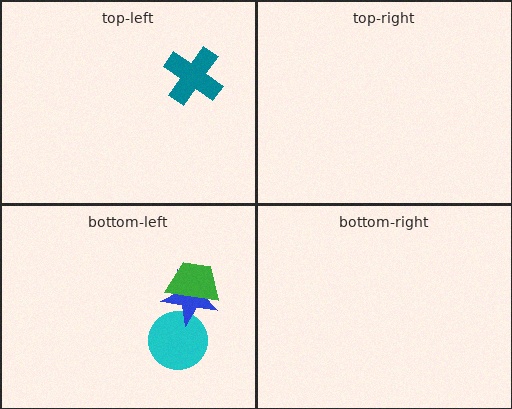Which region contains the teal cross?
The top-left region.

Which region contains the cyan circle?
The bottom-left region.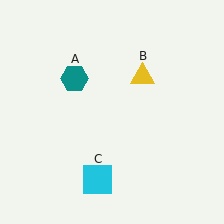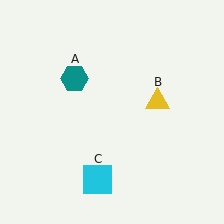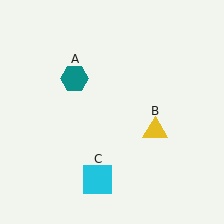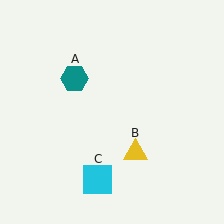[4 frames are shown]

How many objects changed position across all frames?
1 object changed position: yellow triangle (object B).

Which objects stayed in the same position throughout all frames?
Teal hexagon (object A) and cyan square (object C) remained stationary.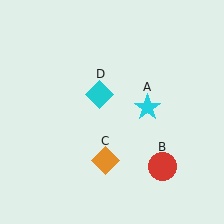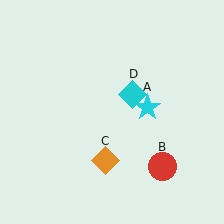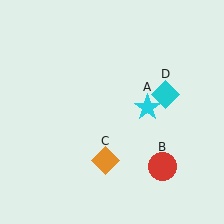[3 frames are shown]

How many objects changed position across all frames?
1 object changed position: cyan diamond (object D).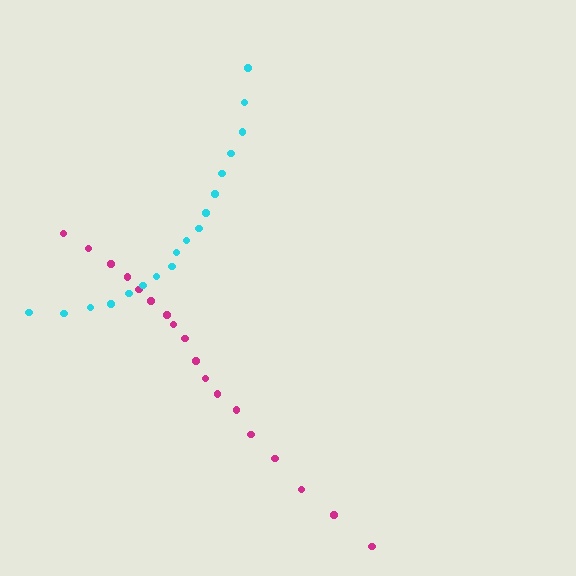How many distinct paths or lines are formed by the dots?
There are 2 distinct paths.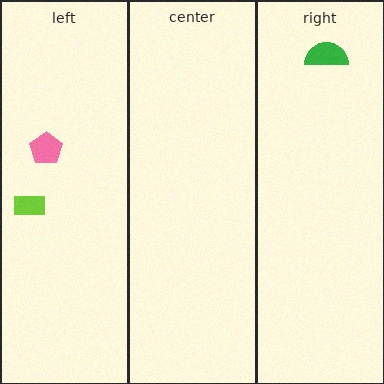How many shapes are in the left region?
2.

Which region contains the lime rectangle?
The left region.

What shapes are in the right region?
The green semicircle.